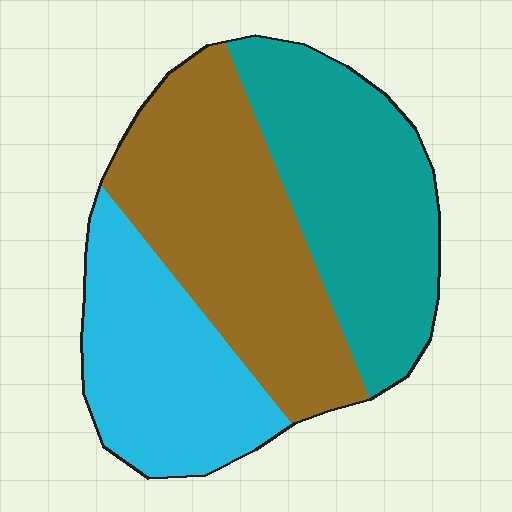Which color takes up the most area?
Brown, at roughly 40%.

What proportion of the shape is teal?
Teal takes up about one third (1/3) of the shape.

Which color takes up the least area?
Cyan, at roughly 30%.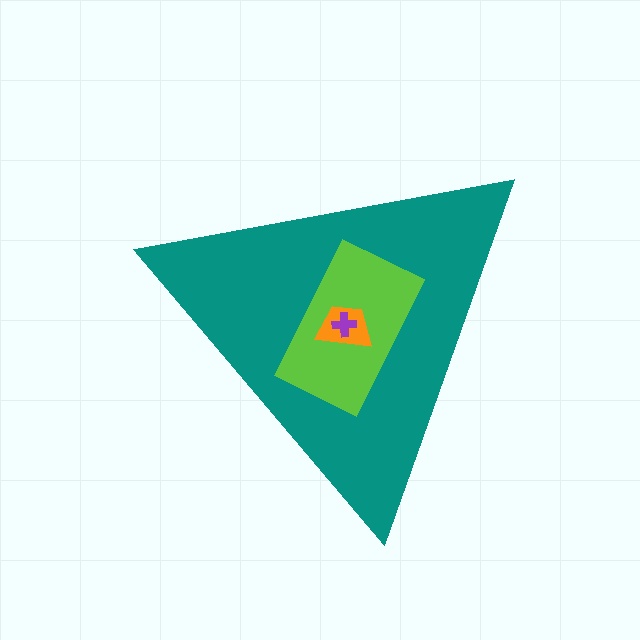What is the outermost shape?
The teal triangle.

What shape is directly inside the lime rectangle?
The orange trapezoid.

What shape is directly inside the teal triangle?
The lime rectangle.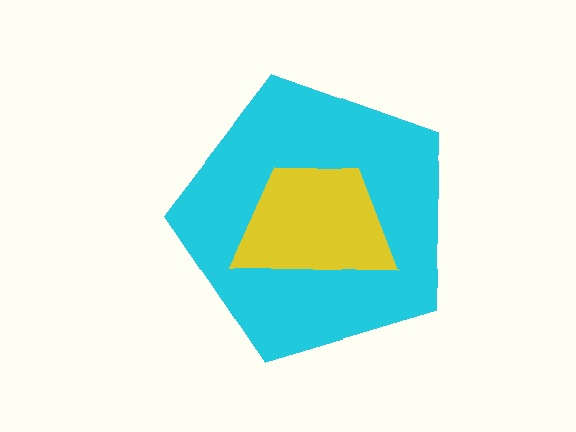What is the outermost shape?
The cyan pentagon.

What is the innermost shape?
The yellow trapezoid.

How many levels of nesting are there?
2.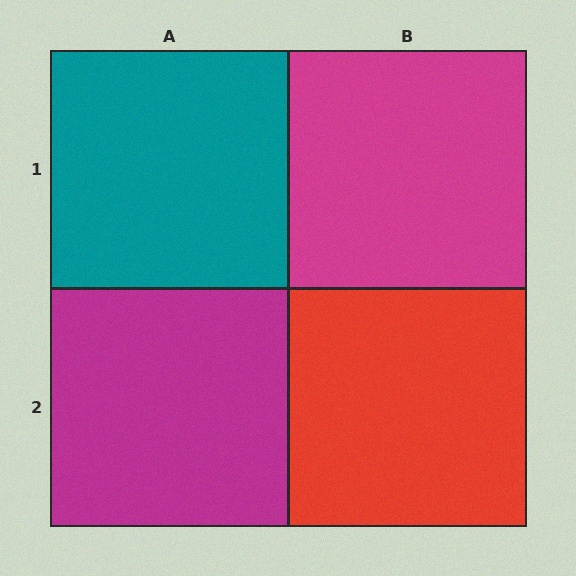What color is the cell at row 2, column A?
Magenta.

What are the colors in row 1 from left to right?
Teal, magenta.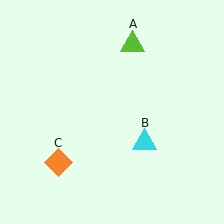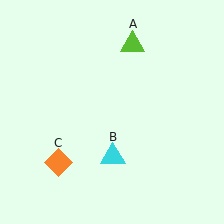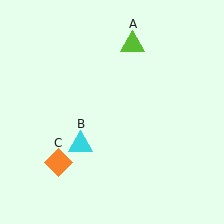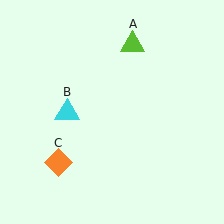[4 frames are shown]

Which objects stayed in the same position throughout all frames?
Lime triangle (object A) and orange diamond (object C) remained stationary.